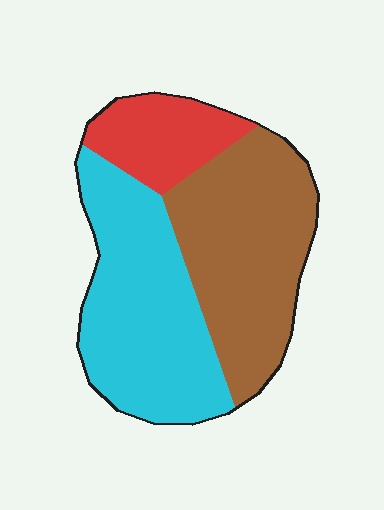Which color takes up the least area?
Red, at roughly 15%.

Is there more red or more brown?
Brown.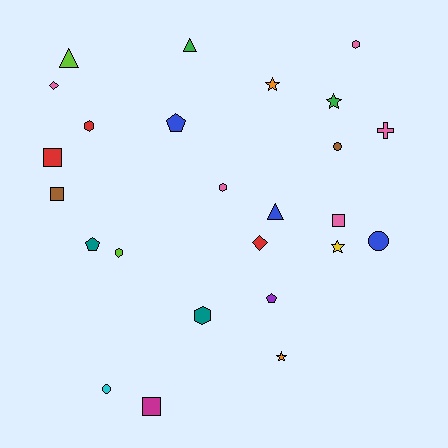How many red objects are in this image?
There are 3 red objects.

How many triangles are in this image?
There are 3 triangles.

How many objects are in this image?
There are 25 objects.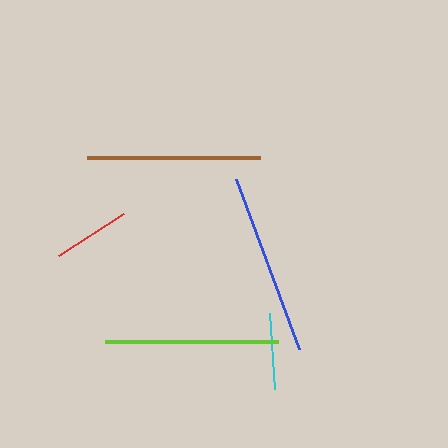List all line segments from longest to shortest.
From longest to shortest: blue, brown, lime, red, cyan.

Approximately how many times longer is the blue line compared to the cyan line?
The blue line is approximately 2.4 times the length of the cyan line.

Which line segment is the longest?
The blue line is the longest at approximately 181 pixels.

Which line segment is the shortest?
The cyan line is the shortest at approximately 77 pixels.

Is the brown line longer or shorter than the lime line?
The brown line is longer than the lime line.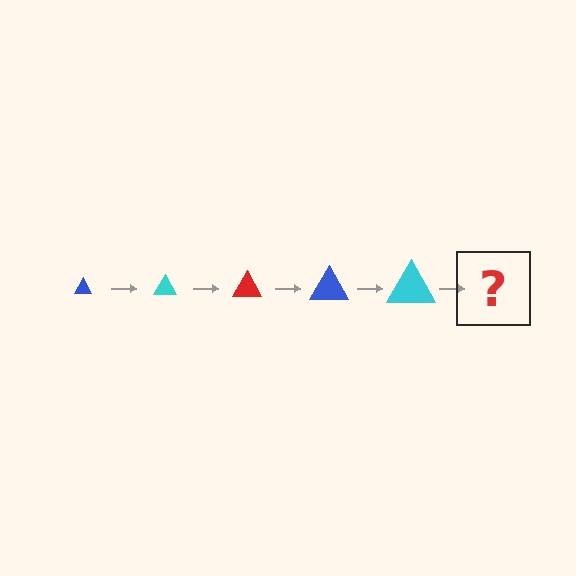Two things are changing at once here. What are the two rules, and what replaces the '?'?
The two rules are that the triangle grows larger each step and the color cycles through blue, cyan, and red. The '?' should be a red triangle, larger than the previous one.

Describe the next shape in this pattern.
It should be a red triangle, larger than the previous one.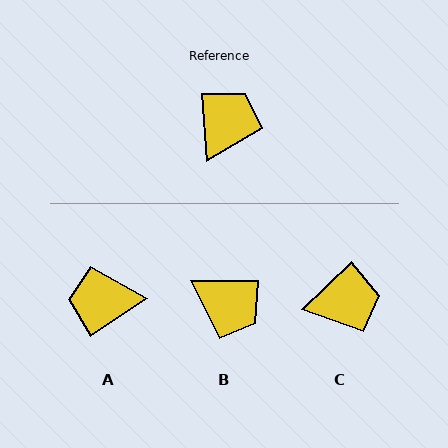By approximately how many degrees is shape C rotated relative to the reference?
Approximately 50 degrees clockwise.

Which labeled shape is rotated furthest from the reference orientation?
A, about 121 degrees away.